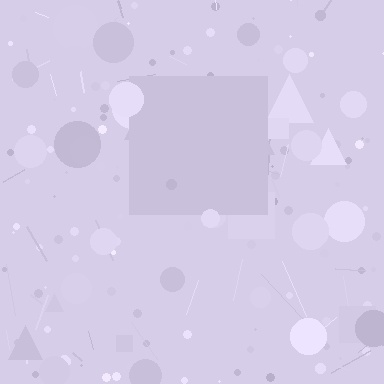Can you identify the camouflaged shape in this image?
The camouflaged shape is a square.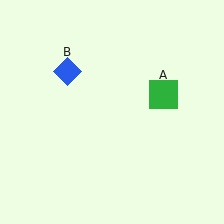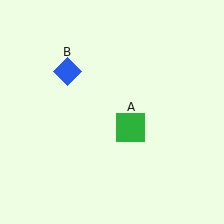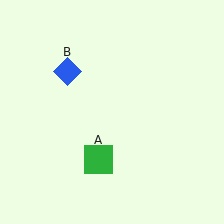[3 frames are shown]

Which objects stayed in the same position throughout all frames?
Blue diamond (object B) remained stationary.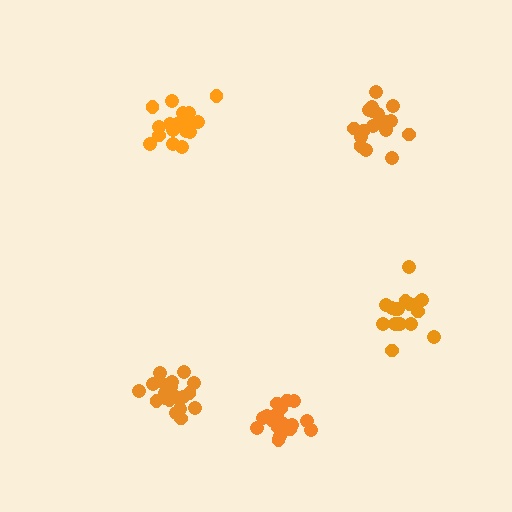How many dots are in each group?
Group 1: 18 dots, Group 2: 20 dots, Group 3: 20 dots, Group 4: 17 dots, Group 5: 20 dots (95 total).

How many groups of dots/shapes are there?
There are 5 groups.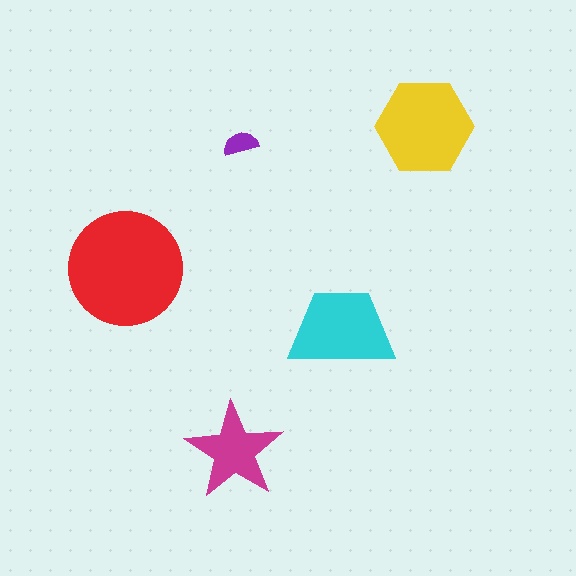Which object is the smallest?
The purple semicircle.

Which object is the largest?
The red circle.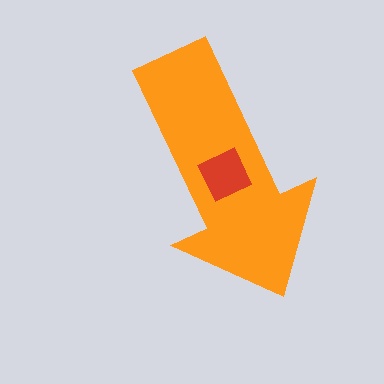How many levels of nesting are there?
2.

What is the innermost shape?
The red square.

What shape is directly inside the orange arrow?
The red square.